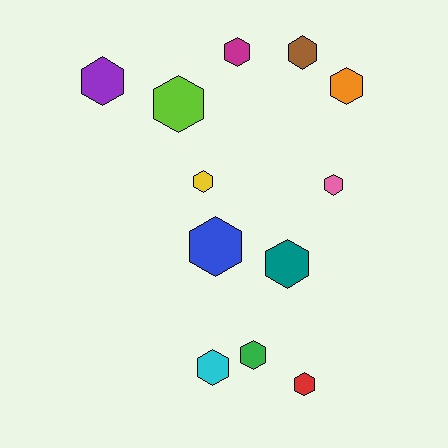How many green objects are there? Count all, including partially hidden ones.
There is 1 green object.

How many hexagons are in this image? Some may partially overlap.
There are 12 hexagons.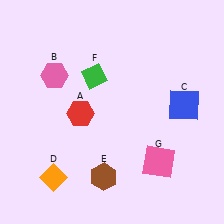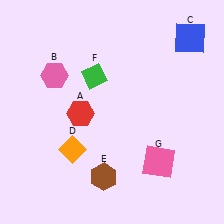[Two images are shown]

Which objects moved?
The objects that moved are: the blue square (C), the orange diamond (D).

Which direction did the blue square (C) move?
The blue square (C) moved up.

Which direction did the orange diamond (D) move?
The orange diamond (D) moved up.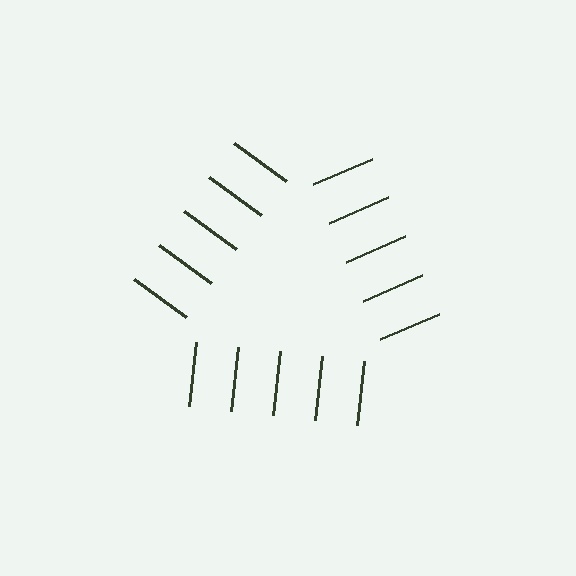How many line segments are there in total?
15 — 5 along each of the 3 edges.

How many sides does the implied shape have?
3 sides — the line-ends trace a triangle.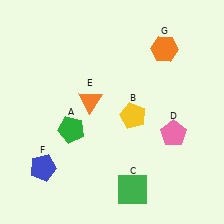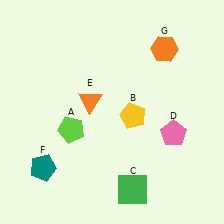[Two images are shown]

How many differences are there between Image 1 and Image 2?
There are 2 differences between the two images.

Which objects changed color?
A changed from green to lime. F changed from blue to teal.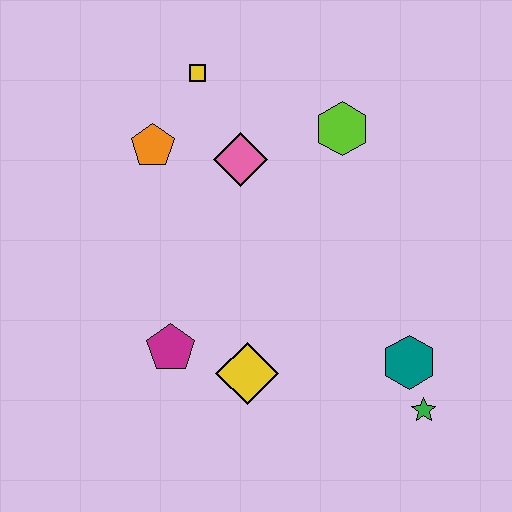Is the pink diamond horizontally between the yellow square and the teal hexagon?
Yes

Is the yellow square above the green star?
Yes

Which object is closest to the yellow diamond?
The magenta pentagon is closest to the yellow diamond.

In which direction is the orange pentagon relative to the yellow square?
The orange pentagon is below the yellow square.